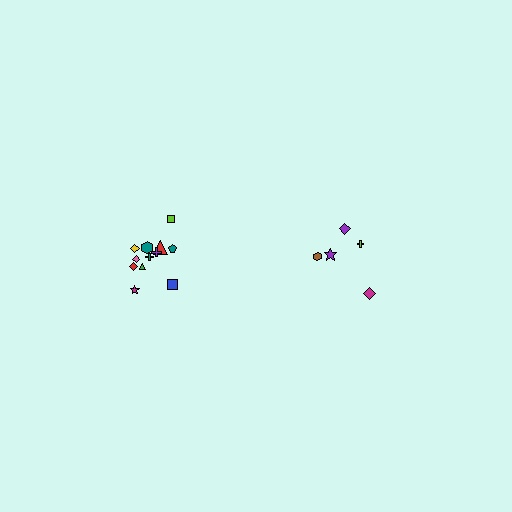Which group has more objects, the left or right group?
The left group.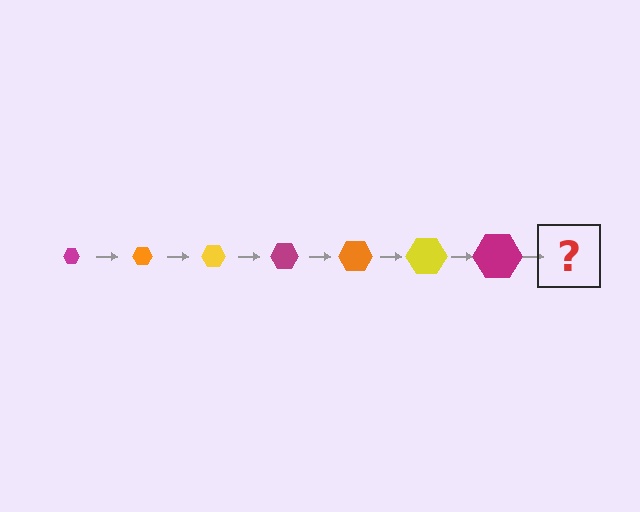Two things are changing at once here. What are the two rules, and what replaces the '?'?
The two rules are that the hexagon grows larger each step and the color cycles through magenta, orange, and yellow. The '?' should be an orange hexagon, larger than the previous one.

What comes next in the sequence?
The next element should be an orange hexagon, larger than the previous one.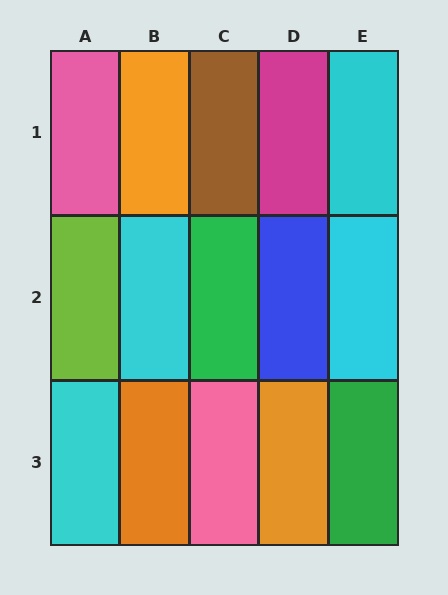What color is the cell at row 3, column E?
Green.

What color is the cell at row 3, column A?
Cyan.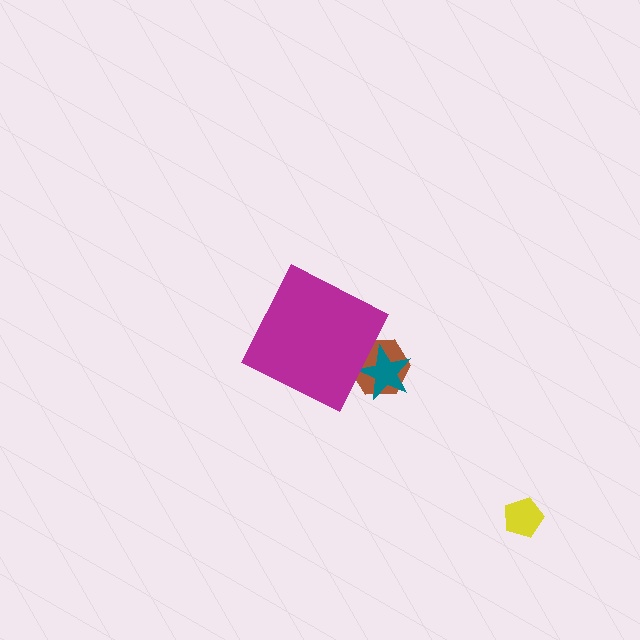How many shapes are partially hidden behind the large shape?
2 shapes are partially hidden.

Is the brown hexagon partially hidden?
Yes, the brown hexagon is partially hidden behind the magenta diamond.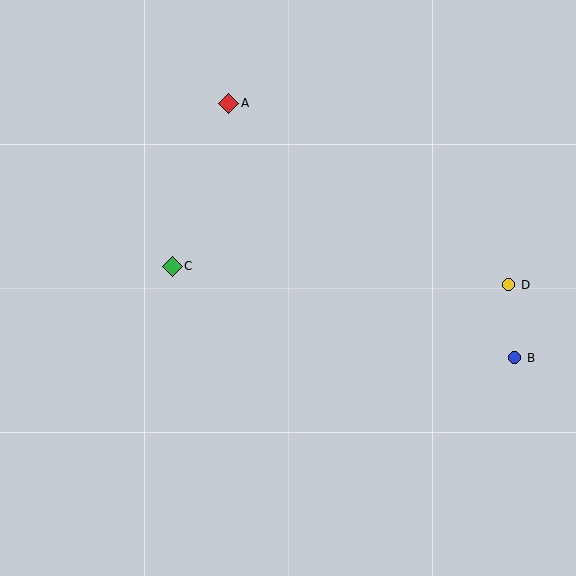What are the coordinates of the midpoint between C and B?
The midpoint between C and B is at (343, 312).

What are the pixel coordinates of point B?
Point B is at (515, 358).